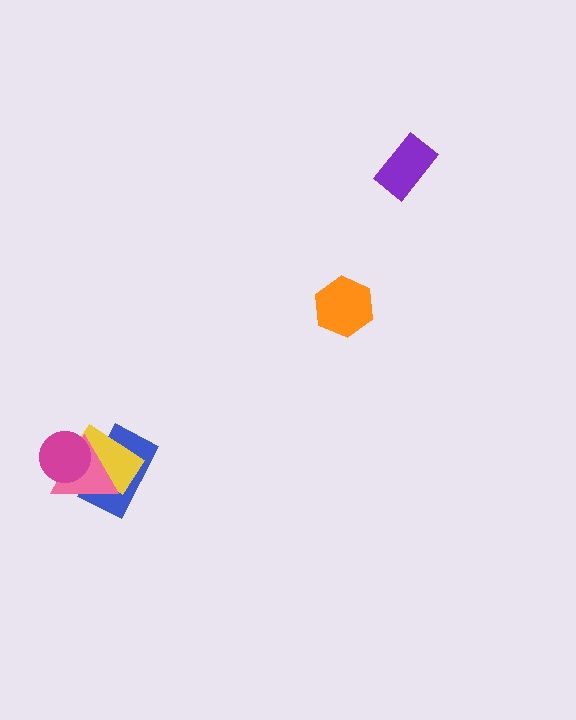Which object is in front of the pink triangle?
The magenta circle is in front of the pink triangle.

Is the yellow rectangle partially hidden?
Yes, it is partially covered by another shape.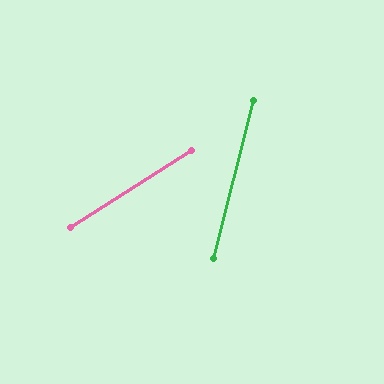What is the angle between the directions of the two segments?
Approximately 43 degrees.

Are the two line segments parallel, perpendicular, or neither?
Neither parallel nor perpendicular — they differ by about 43°.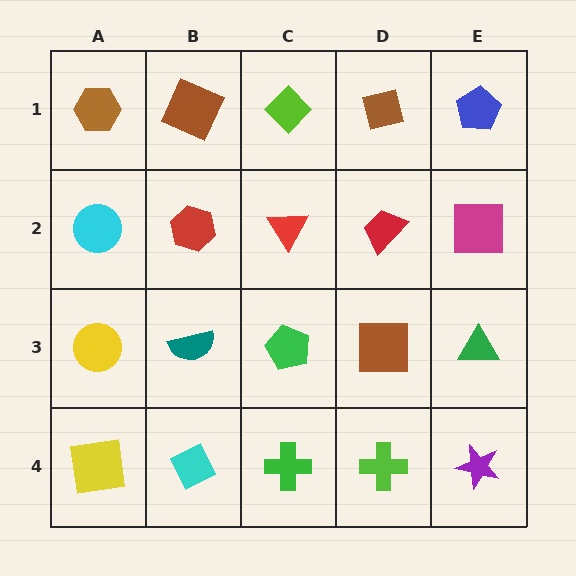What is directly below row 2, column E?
A green triangle.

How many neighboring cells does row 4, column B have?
3.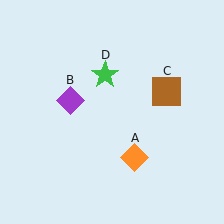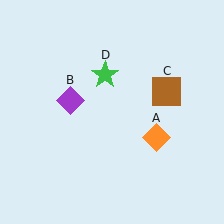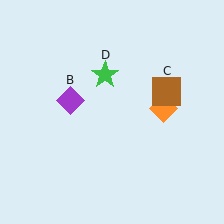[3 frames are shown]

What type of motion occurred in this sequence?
The orange diamond (object A) rotated counterclockwise around the center of the scene.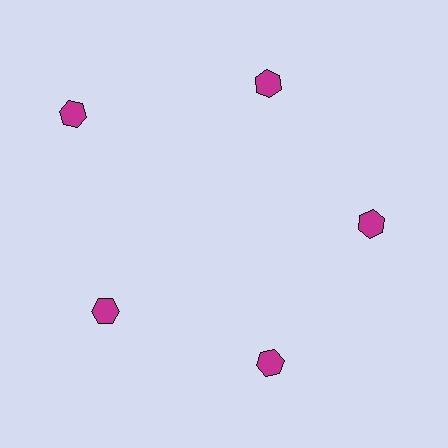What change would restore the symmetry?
The symmetry would be restored by moving it inward, back onto the ring so that all 5 hexagons sit at equal angles and equal distance from the center.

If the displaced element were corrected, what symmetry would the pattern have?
It would have 5-fold rotational symmetry — the pattern would map onto itself every 72 degrees.